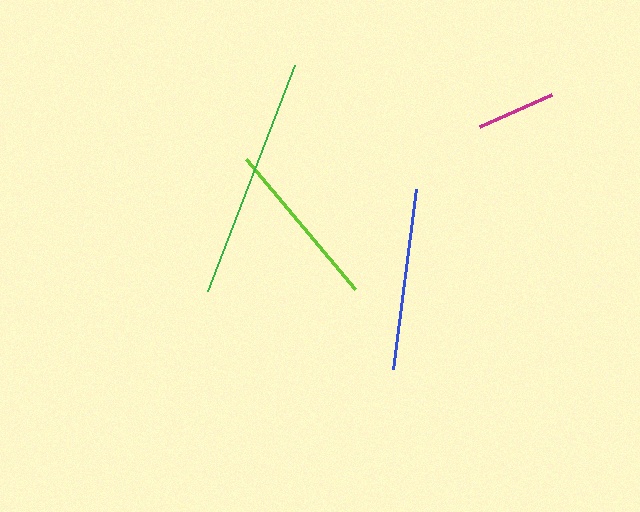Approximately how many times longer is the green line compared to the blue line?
The green line is approximately 1.3 times the length of the blue line.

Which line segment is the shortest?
The magenta line is the shortest at approximately 78 pixels.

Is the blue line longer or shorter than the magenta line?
The blue line is longer than the magenta line.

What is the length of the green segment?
The green segment is approximately 243 pixels long.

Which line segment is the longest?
The green line is the longest at approximately 243 pixels.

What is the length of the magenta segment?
The magenta segment is approximately 78 pixels long.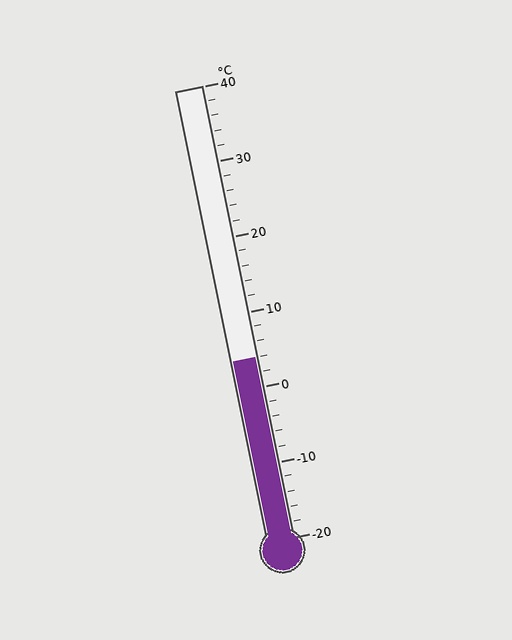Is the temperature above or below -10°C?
The temperature is above -10°C.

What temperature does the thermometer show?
The thermometer shows approximately 4°C.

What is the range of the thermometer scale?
The thermometer scale ranges from -20°C to 40°C.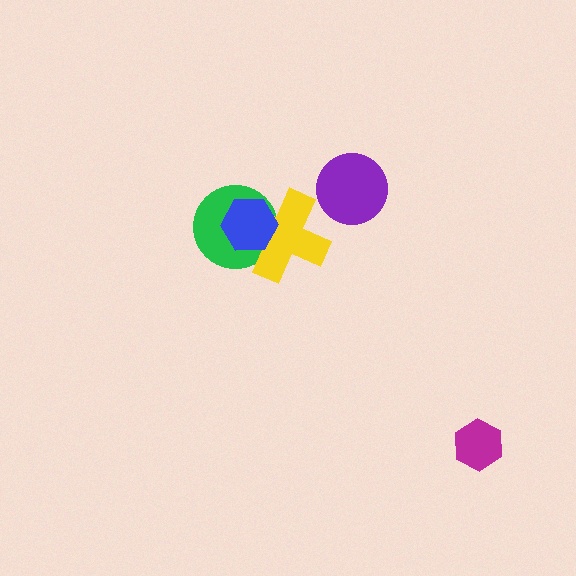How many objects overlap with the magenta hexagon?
0 objects overlap with the magenta hexagon.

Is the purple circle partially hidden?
No, no other shape covers it.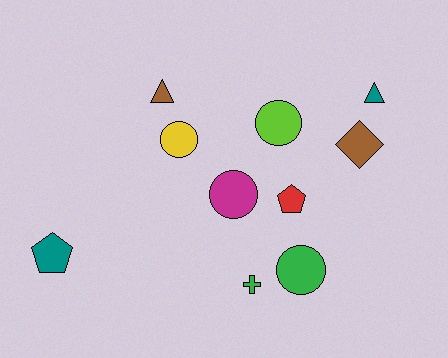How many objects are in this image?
There are 10 objects.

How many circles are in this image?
There are 4 circles.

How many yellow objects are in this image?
There is 1 yellow object.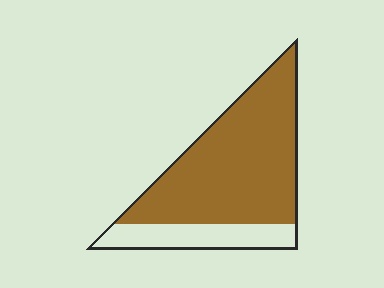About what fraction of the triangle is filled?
About three quarters (3/4).